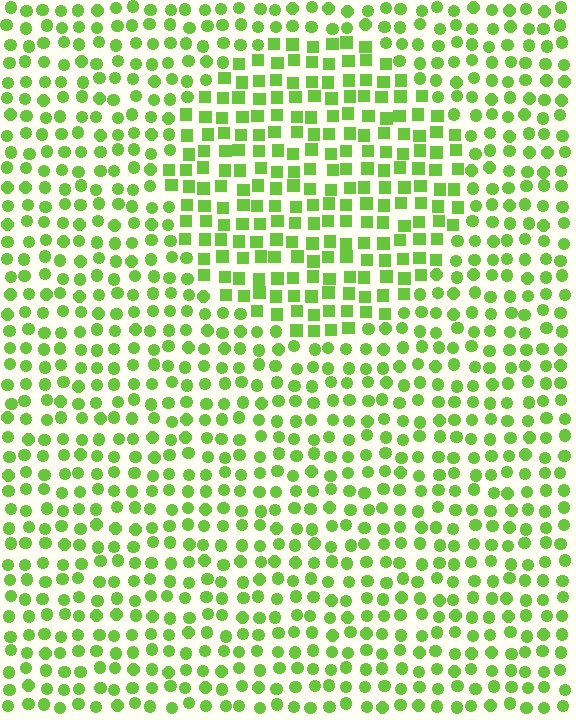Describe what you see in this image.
The image is filled with small lime elements arranged in a uniform grid. A circle-shaped region contains squares, while the surrounding area contains circles. The boundary is defined purely by the change in element shape.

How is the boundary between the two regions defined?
The boundary is defined by a change in element shape: squares inside vs. circles outside. All elements share the same color and spacing.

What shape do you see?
I see a circle.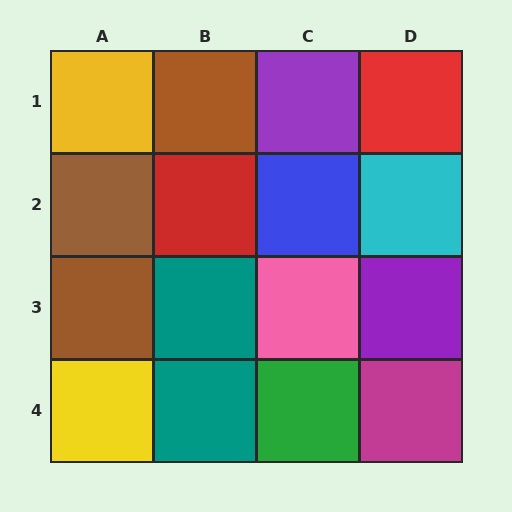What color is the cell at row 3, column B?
Teal.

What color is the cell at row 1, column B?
Brown.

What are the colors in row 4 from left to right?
Yellow, teal, green, magenta.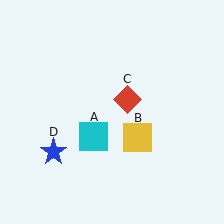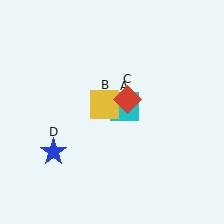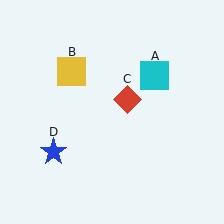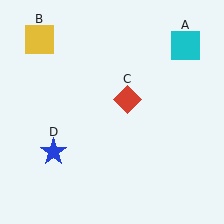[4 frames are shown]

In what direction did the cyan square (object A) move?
The cyan square (object A) moved up and to the right.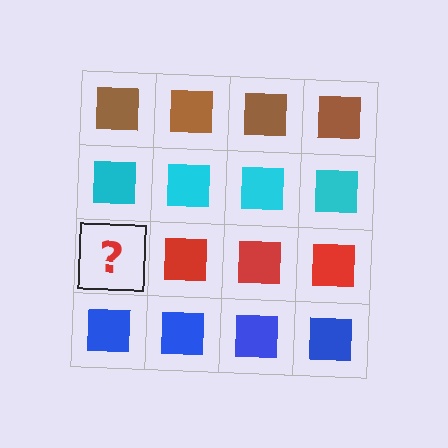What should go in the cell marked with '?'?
The missing cell should contain a red square.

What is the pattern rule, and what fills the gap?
The rule is that each row has a consistent color. The gap should be filled with a red square.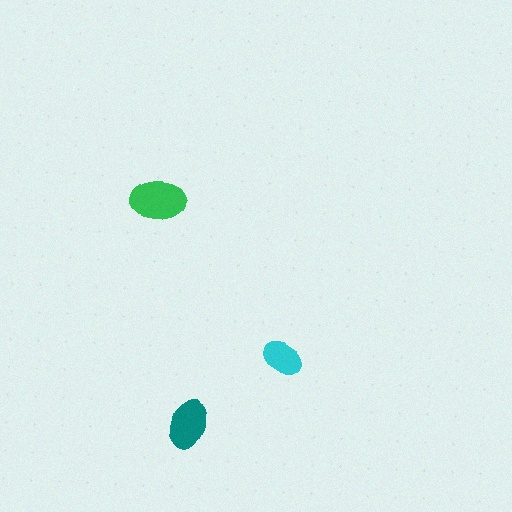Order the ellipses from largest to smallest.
the green one, the teal one, the cyan one.